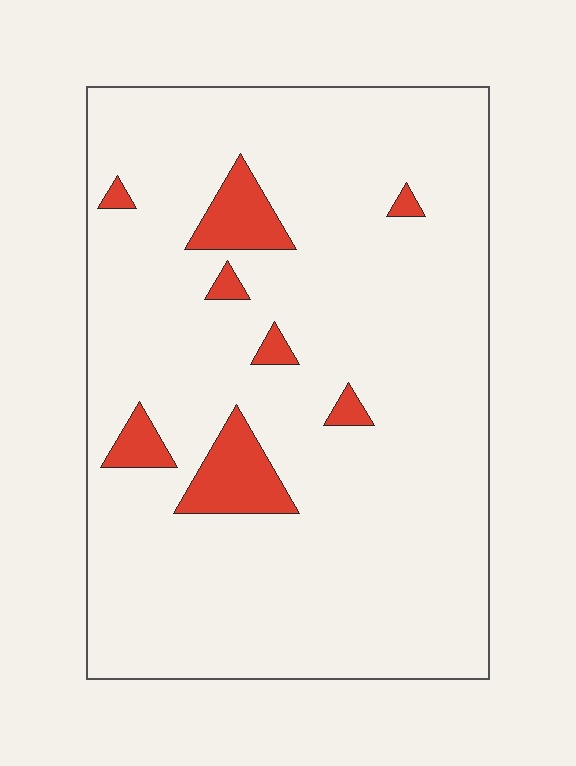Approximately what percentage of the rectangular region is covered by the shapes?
Approximately 10%.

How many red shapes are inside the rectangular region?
8.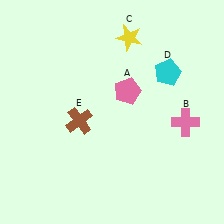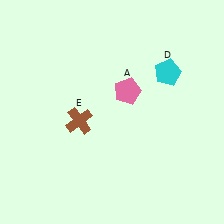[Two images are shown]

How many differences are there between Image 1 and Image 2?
There are 2 differences between the two images.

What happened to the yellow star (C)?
The yellow star (C) was removed in Image 2. It was in the top-right area of Image 1.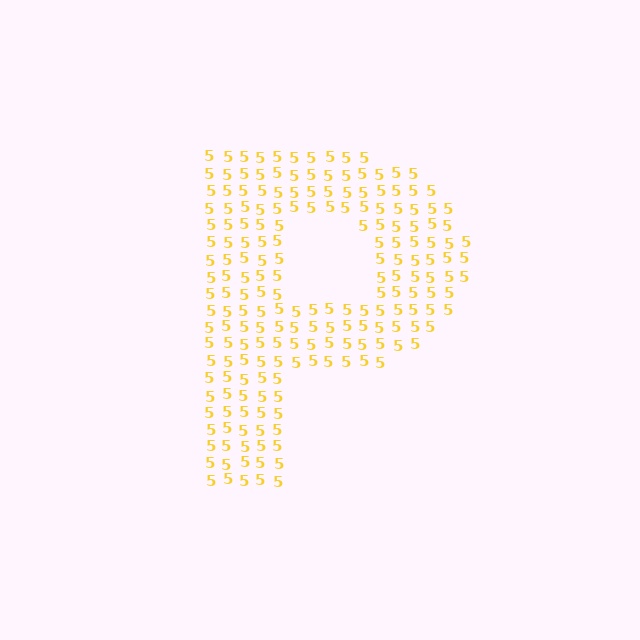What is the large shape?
The large shape is the letter P.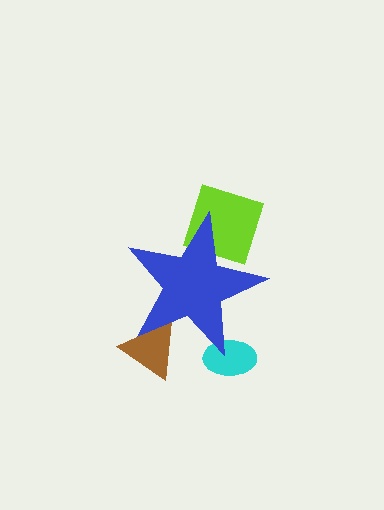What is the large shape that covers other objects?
A blue star.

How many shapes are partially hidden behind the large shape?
3 shapes are partially hidden.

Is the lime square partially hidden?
Yes, the lime square is partially hidden behind the blue star.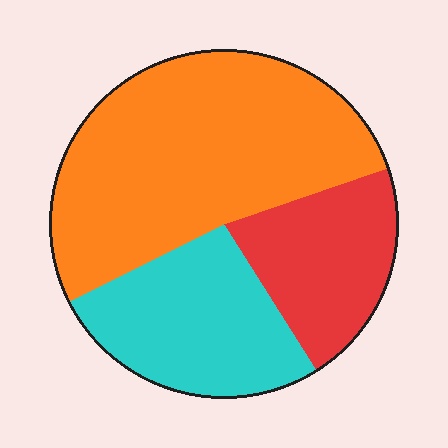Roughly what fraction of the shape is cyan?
Cyan takes up between a sixth and a third of the shape.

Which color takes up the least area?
Red, at roughly 20%.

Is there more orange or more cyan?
Orange.